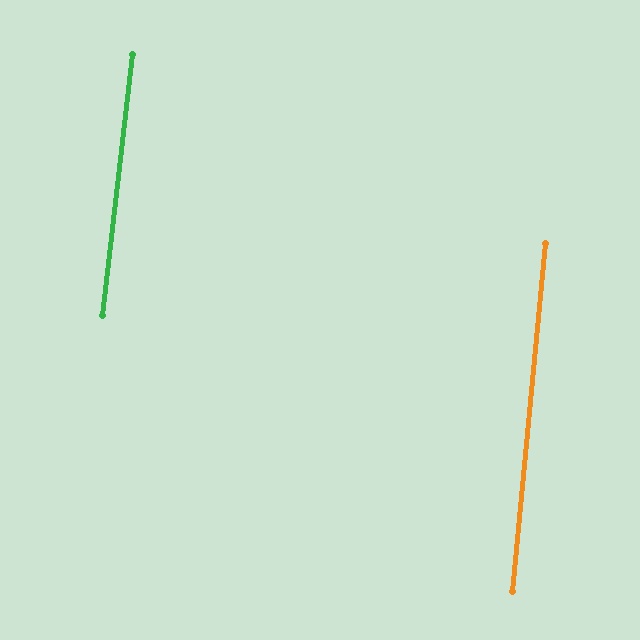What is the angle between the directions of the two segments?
Approximately 1 degree.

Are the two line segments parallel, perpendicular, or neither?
Parallel — their directions differ by only 1.3°.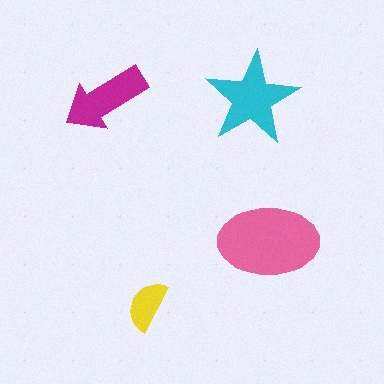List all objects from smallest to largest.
The yellow semicircle, the magenta arrow, the cyan star, the pink ellipse.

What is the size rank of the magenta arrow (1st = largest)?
3rd.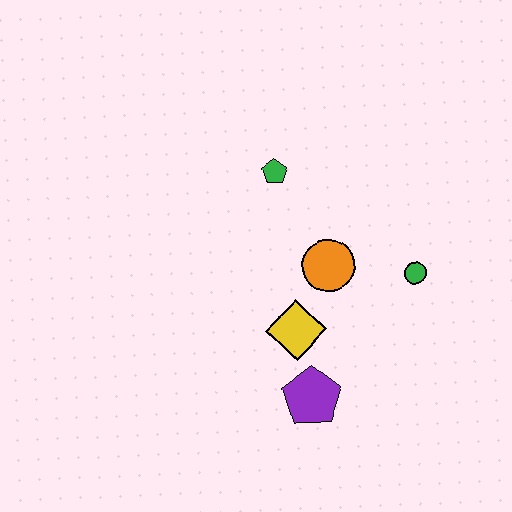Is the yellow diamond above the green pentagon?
No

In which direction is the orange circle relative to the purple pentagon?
The orange circle is above the purple pentagon.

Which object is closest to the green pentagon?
The orange circle is closest to the green pentagon.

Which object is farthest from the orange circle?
The purple pentagon is farthest from the orange circle.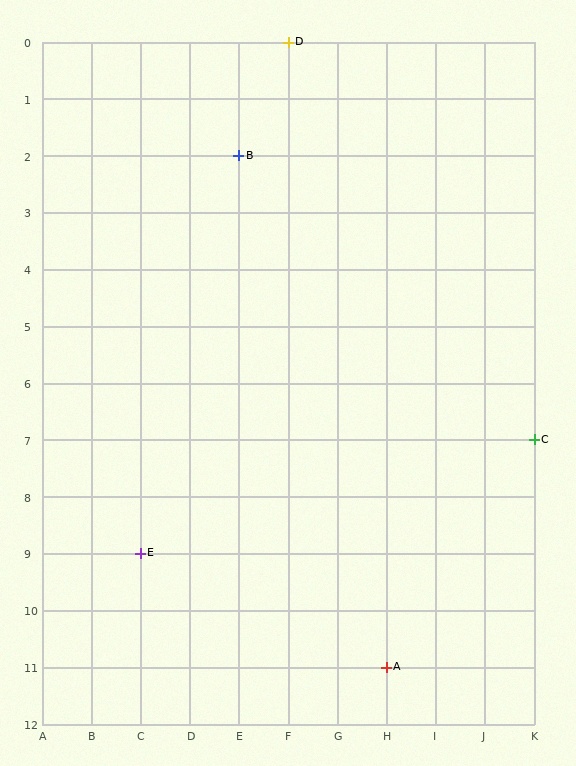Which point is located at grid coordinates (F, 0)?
Point D is at (F, 0).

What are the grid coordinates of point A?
Point A is at grid coordinates (H, 11).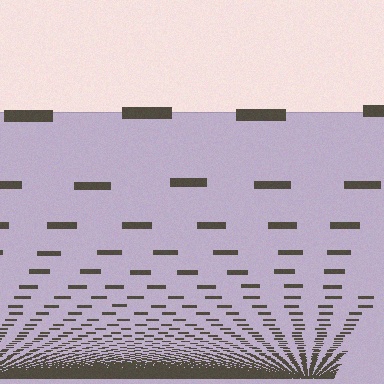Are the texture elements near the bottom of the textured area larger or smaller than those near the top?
Smaller. The gradient is inverted — elements near the bottom are smaller and denser.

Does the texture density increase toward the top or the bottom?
Density increases toward the bottom.